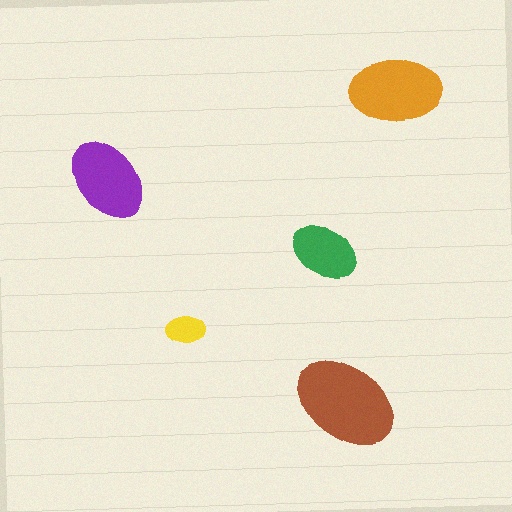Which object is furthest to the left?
The purple ellipse is leftmost.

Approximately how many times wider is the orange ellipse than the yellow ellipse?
About 2.5 times wider.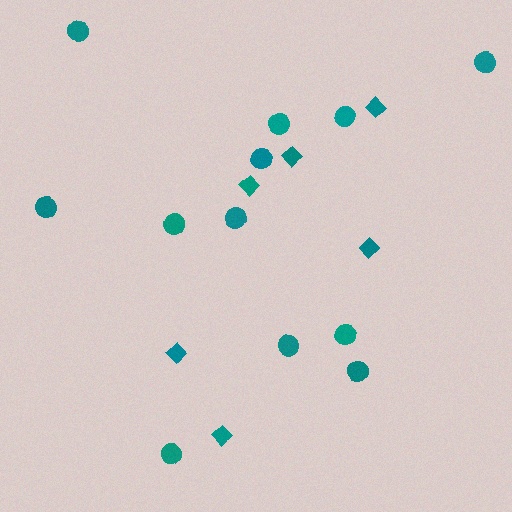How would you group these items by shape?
There are 2 groups: one group of circles (12) and one group of diamonds (6).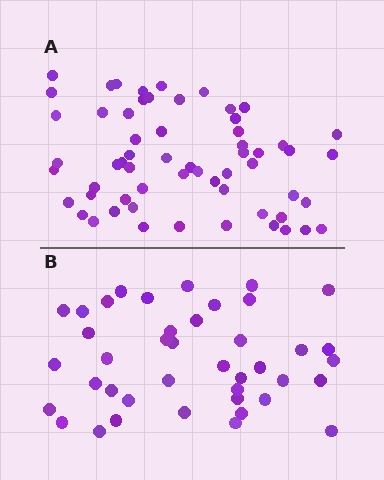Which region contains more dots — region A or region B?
Region A (the top region) has more dots.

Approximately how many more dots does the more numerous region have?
Region A has approximately 20 more dots than region B.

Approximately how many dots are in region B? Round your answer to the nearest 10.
About 40 dots. (The exact count is 41, which rounds to 40.)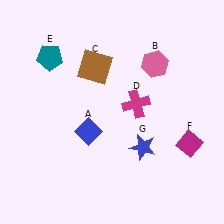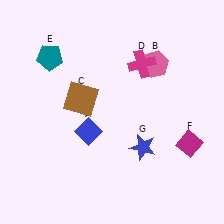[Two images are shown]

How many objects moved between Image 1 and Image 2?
2 objects moved between the two images.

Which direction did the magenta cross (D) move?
The magenta cross (D) moved up.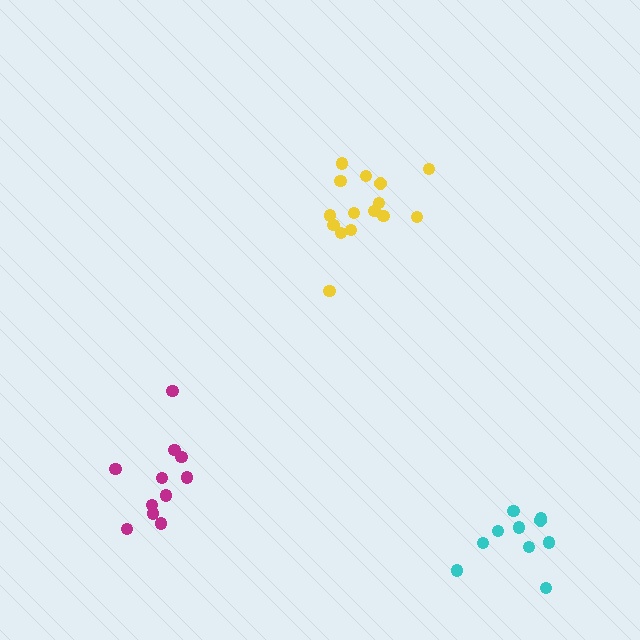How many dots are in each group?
Group 1: 15 dots, Group 2: 10 dots, Group 3: 11 dots (36 total).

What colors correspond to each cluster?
The clusters are colored: yellow, cyan, magenta.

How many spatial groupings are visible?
There are 3 spatial groupings.